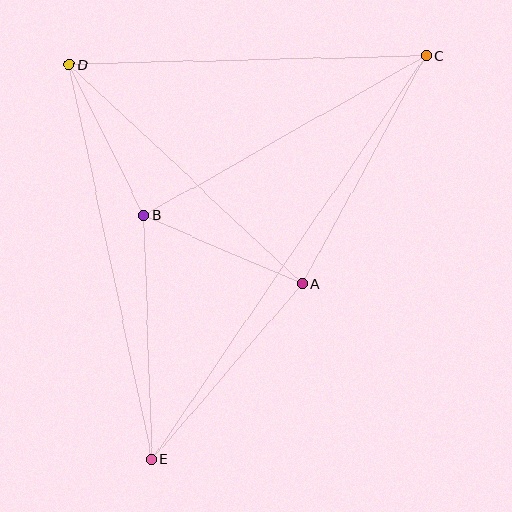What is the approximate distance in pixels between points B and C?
The distance between B and C is approximately 324 pixels.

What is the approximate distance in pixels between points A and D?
The distance between A and D is approximately 320 pixels.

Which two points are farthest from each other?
Points C and E are farthest from each other.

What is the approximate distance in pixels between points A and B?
The distance between A and B is approximately 172 pixels.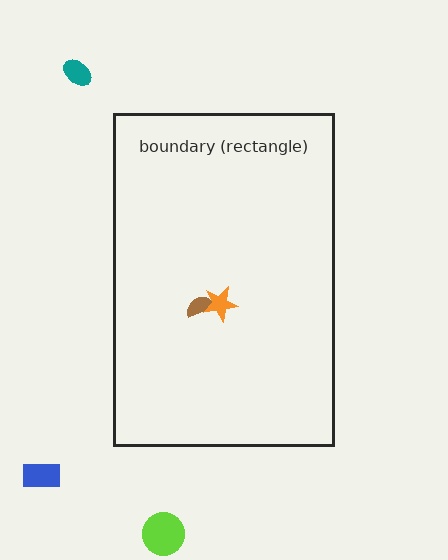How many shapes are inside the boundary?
2 inside, 3 outside.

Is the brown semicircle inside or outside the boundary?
Inside.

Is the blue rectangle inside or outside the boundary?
Outside.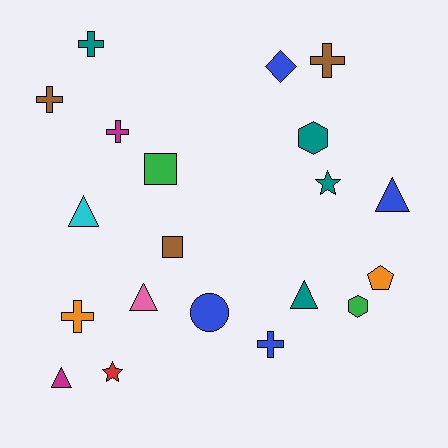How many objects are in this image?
There are 20 objects.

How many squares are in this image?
There are 2 squares.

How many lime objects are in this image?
There are no lime objects.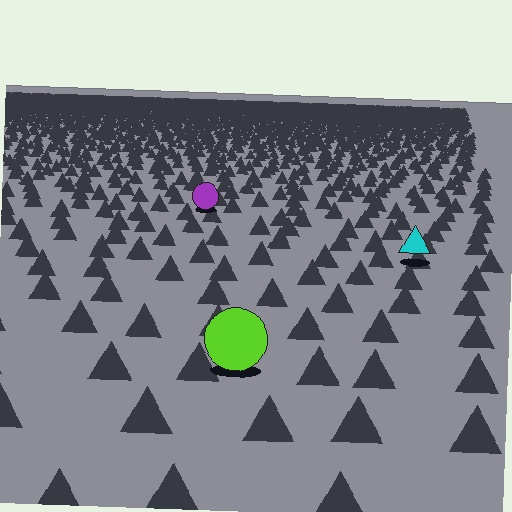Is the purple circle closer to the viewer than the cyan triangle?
No. The cyan triangle is closer — you can tell from the texture gradient: the ground texture is coarser near it.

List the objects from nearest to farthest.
From nearest to farthest: the lime circle, the cyan triangle, the purple circle.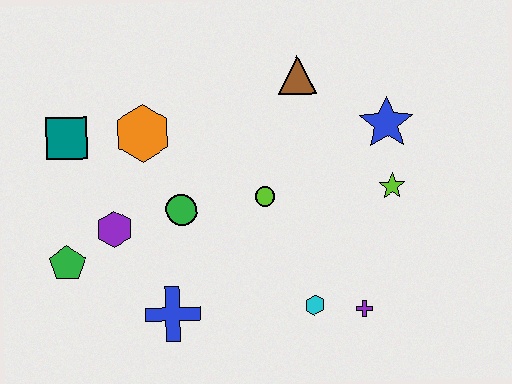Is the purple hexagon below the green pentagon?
No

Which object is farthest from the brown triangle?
The green pentagon is farthest from the brown triangle.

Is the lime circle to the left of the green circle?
No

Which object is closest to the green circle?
The purple hexagon is closest to the green circle.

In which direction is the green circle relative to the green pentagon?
The green circle is to the right of the green pentagon.